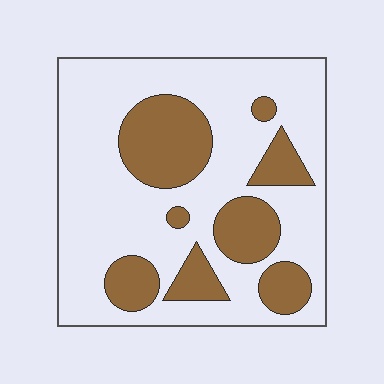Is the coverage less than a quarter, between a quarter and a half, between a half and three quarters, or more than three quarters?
Between a quarter and a half.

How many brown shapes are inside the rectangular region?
8.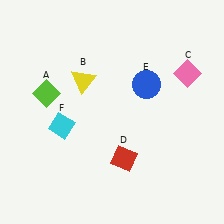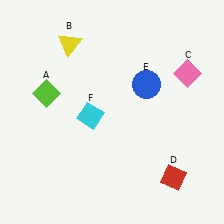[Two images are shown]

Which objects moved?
The objects that moved are: the yellow triangle (B), the red diamond (D), the cyan diamond (F).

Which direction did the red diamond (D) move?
The red diamond (D) moved right.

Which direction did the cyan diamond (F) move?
The cyan diamond (F) moved right.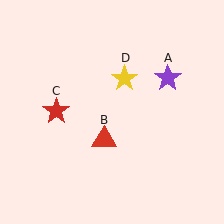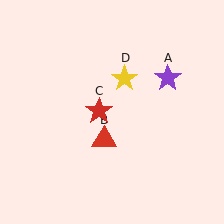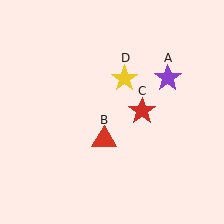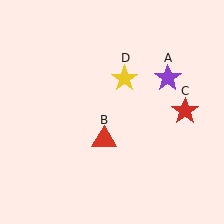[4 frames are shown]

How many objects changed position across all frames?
1 object changed position: red star (object C).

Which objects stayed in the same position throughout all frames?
Purple star (object A) and red triangle (object B) and yellow star (object D) remained stationary.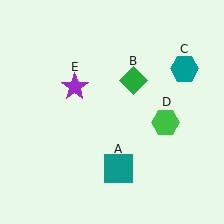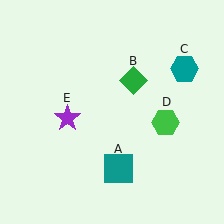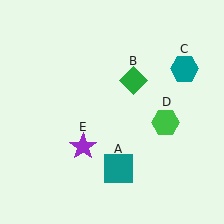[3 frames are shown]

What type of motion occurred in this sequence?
The purple star (object E) rotated counterclockwise around the center of the scene.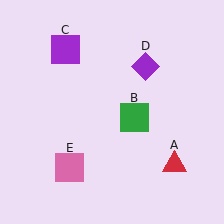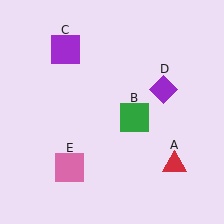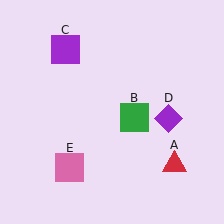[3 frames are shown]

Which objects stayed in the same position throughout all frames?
Red triangle (object A) and green square (object B) and purple square (object C) and pink square (object E) remained stationary.